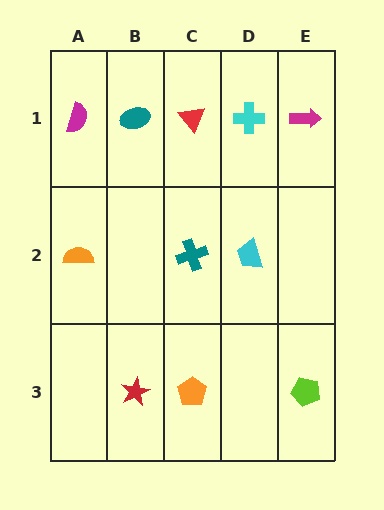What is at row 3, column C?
An orange pentagon.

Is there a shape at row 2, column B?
No, that cell is empty.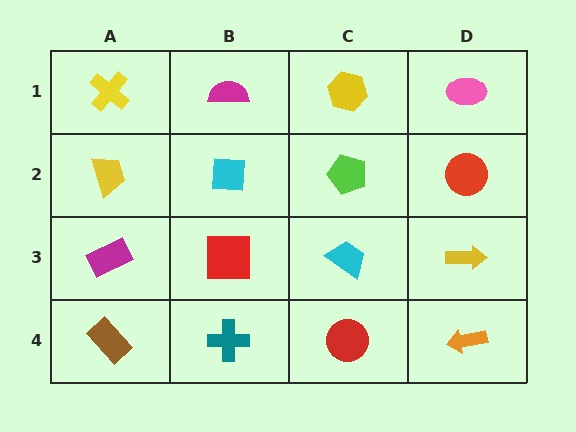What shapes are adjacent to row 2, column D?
A pink ellipse (row 1, column D), a yellow arrow (row 3, column D), a lime pentagon (row 2, column C).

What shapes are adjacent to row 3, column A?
A yellow trapezoid (row 2, column A), a brown rectangle (row 4, column A), a red square (row 3, column B).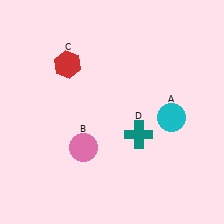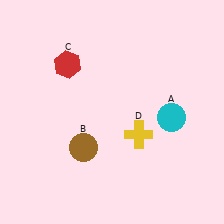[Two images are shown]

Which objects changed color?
B changed from pink to brown. D changed from teal to yellow.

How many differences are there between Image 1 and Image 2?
There are 2 differences between the two images.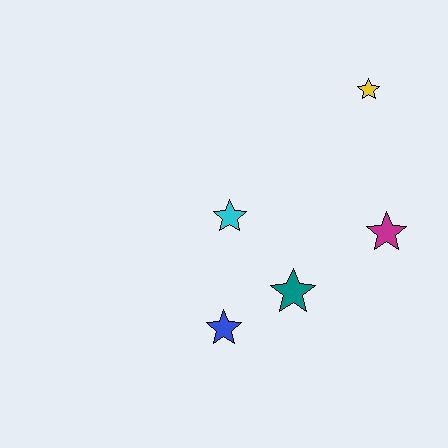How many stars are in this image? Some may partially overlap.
There are 5 stars.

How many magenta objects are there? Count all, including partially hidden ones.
There is 1 magenta object.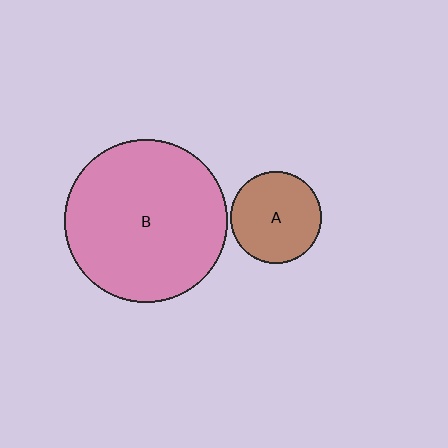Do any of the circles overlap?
No, none of the circles overlap.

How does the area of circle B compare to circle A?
Approximately 3.2 times.